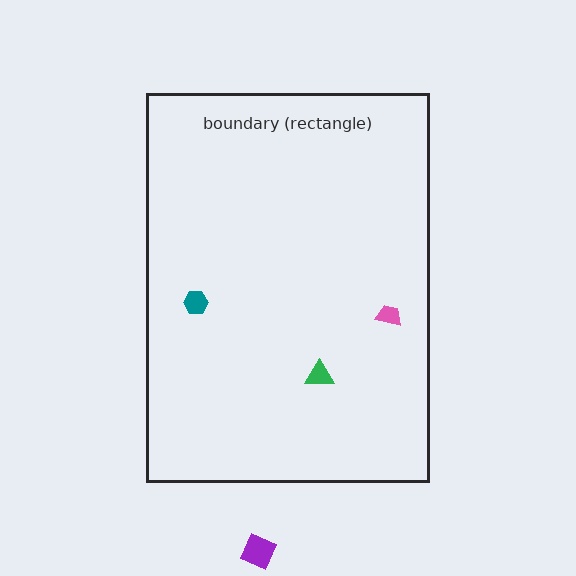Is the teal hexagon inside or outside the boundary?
Inside.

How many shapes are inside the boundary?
3 inside, 1 outside.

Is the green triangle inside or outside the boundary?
Inside.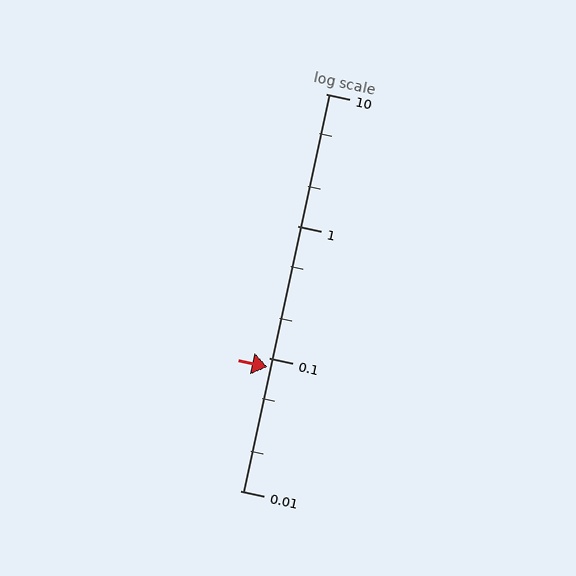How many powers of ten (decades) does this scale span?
The scale spans 3 decades, from 0.01 to 10.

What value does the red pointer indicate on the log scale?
The pointer indicates approximately 0.086.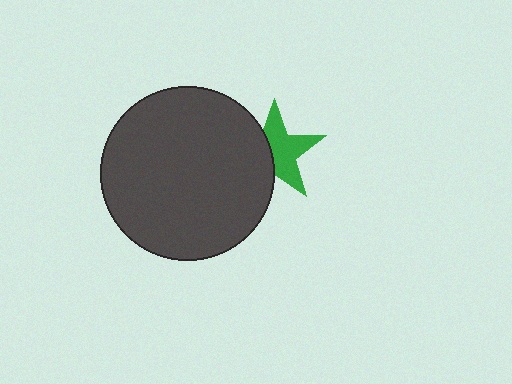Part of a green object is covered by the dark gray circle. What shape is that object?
It is a star.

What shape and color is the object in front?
The object in front is a dark gray circle.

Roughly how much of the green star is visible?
About half of it is visible (roughly 59%).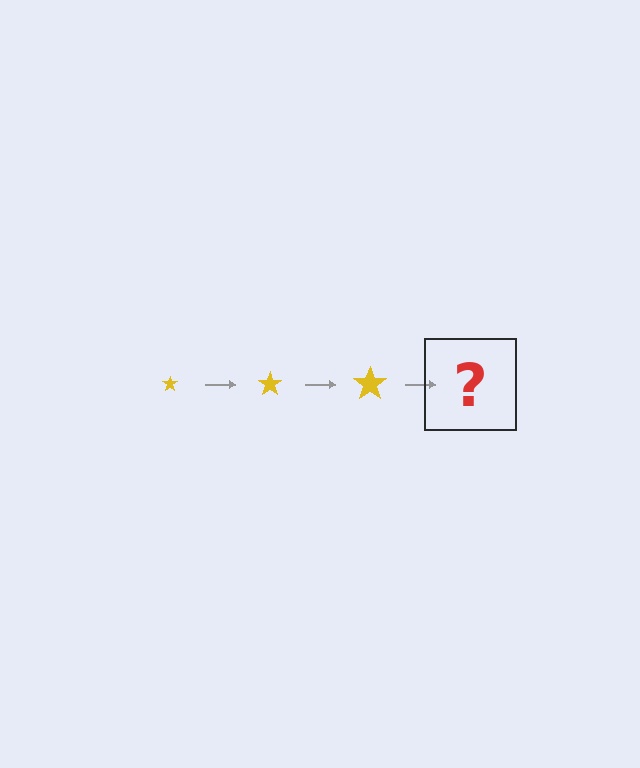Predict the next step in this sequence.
The next step is a yellow star, larger than the previous one.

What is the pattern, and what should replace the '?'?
The pattern is that the star gets progressively larger each step. The '?' should be a yellow star, larger than the previous one.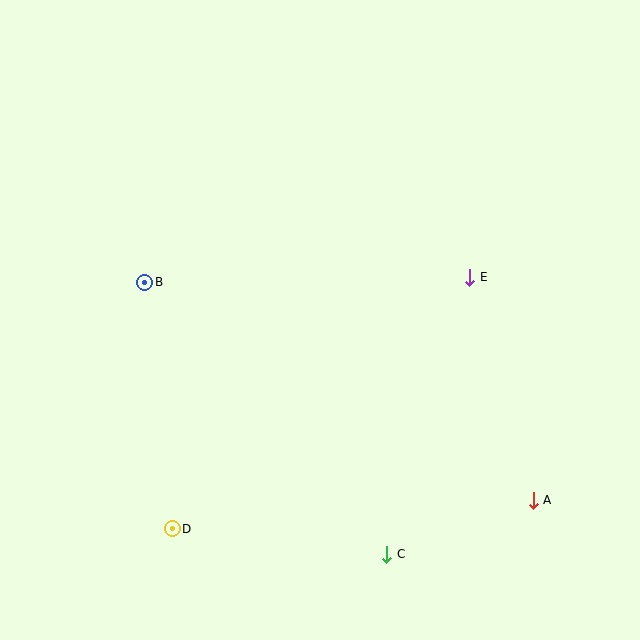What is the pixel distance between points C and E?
The distance between C and E is 289 pixels.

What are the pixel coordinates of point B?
Point B is at (145, 282).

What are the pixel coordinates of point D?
Point D is at (172, 529).